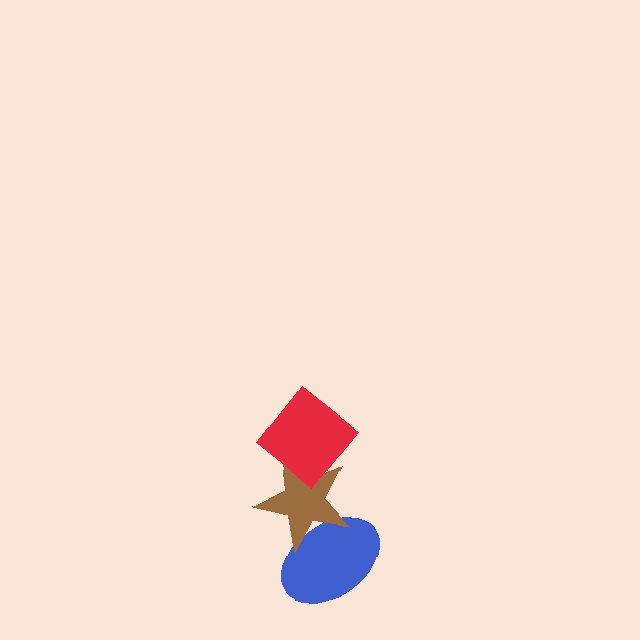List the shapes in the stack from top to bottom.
From top to bottom: the red diamond, the brown star, the blue ellipse.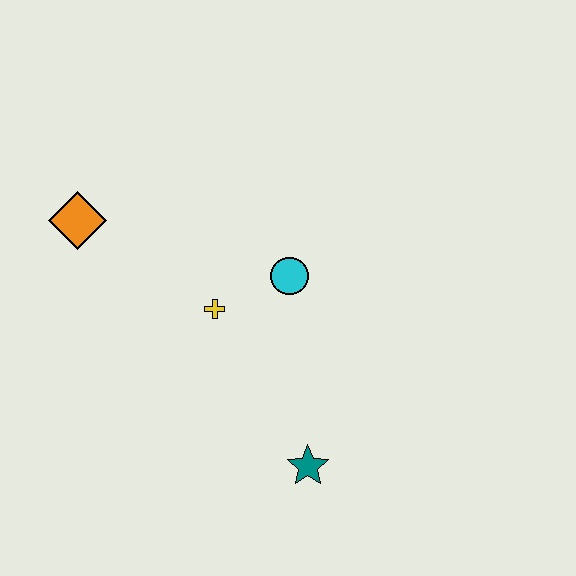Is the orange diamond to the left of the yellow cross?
Yes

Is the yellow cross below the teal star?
No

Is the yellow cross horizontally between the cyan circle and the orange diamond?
Yes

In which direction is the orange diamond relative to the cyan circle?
The orange diamond is to the left of the cyan circle.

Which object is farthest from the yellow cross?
The teal star is farthest from the yellow cross.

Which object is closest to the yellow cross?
The cyan circle is closest to the yellow cross.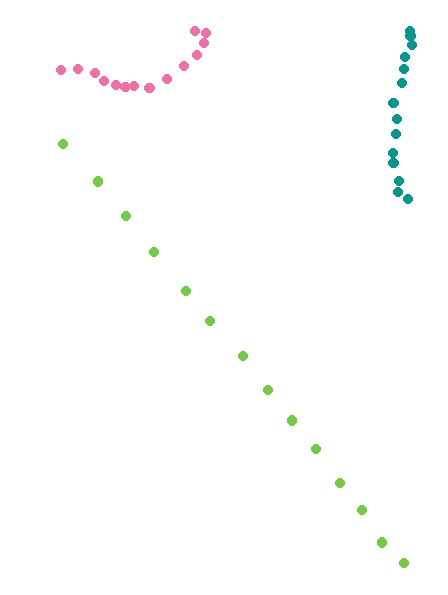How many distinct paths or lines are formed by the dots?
There are 3 distinct paths.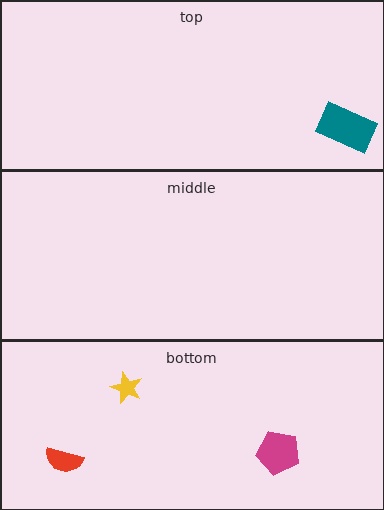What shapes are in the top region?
The teal rectangle.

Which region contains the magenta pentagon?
The bottom region.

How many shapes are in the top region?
1.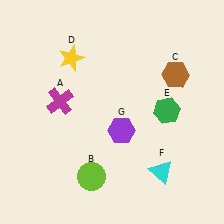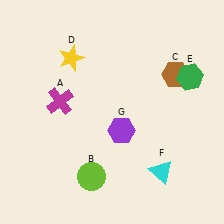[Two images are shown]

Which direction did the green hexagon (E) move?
The green hexagon (E) moved up.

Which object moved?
The green hexagon (E) moved up.